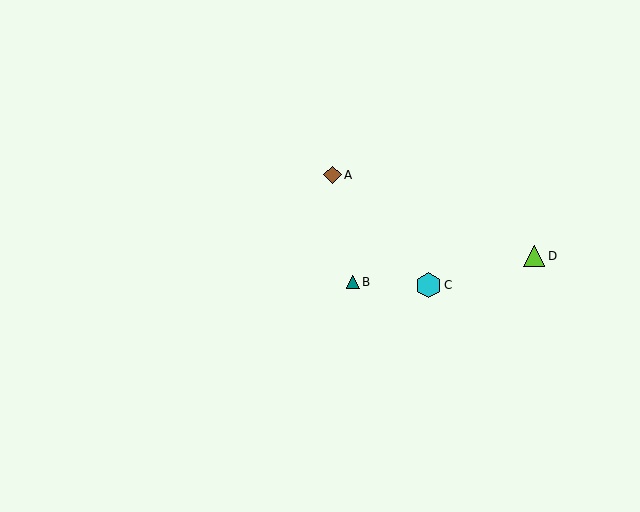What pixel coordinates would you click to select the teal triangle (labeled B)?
Click at (353, 282) to select the teal triangle B.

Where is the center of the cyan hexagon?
The center of the cyan hexagon is at (429, 285).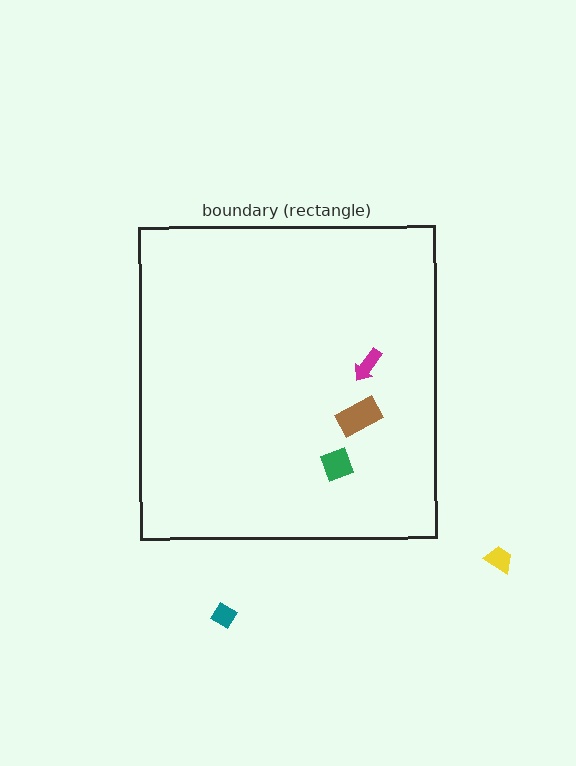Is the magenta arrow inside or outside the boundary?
Inside.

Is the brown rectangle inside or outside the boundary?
Inside.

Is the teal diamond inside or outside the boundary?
Outside.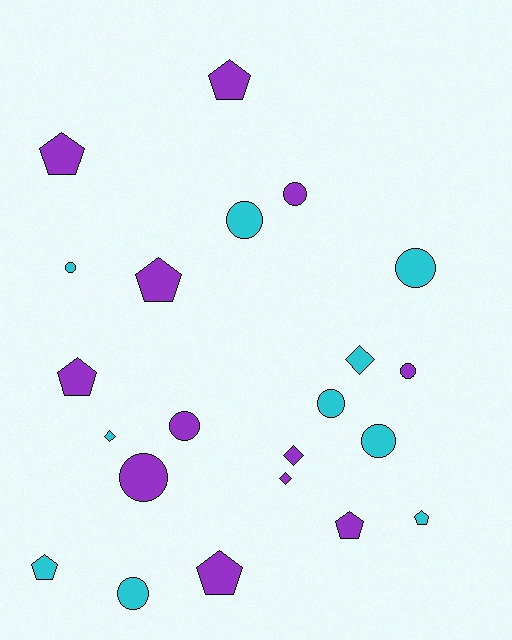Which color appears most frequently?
Purple, with 12 objects.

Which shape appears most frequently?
Circle, with 10 objects.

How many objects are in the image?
There are 22 objects.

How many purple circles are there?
There are 4 purple circles.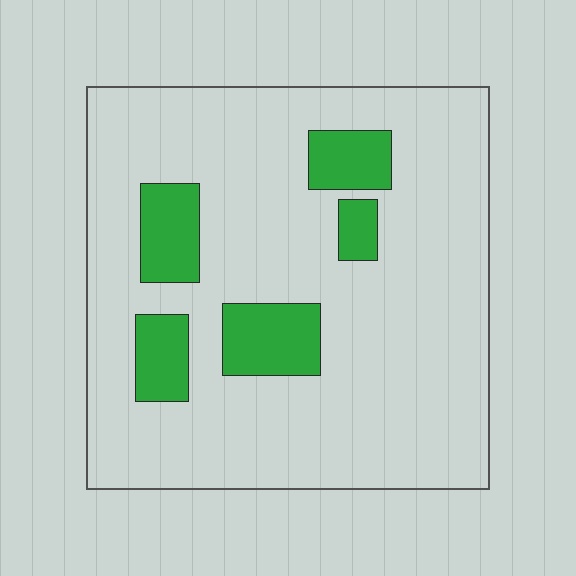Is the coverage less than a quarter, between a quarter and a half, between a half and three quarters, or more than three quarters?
Less than a quarter.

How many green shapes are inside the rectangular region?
5.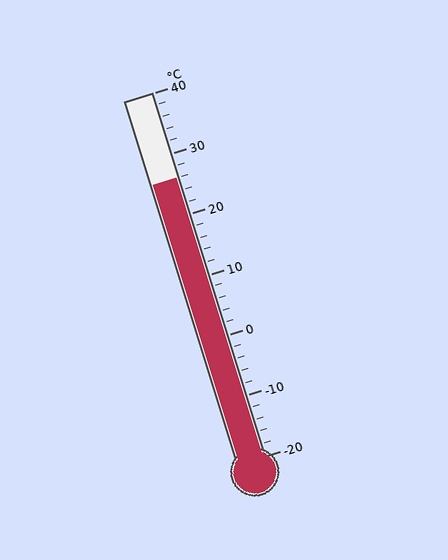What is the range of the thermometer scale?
The thermometer scale ranges from -20°C to 40°C.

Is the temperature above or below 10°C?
The temperature is above 10°C.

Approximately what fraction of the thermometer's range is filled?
The thermometer is filled to approximately 75% of its range.